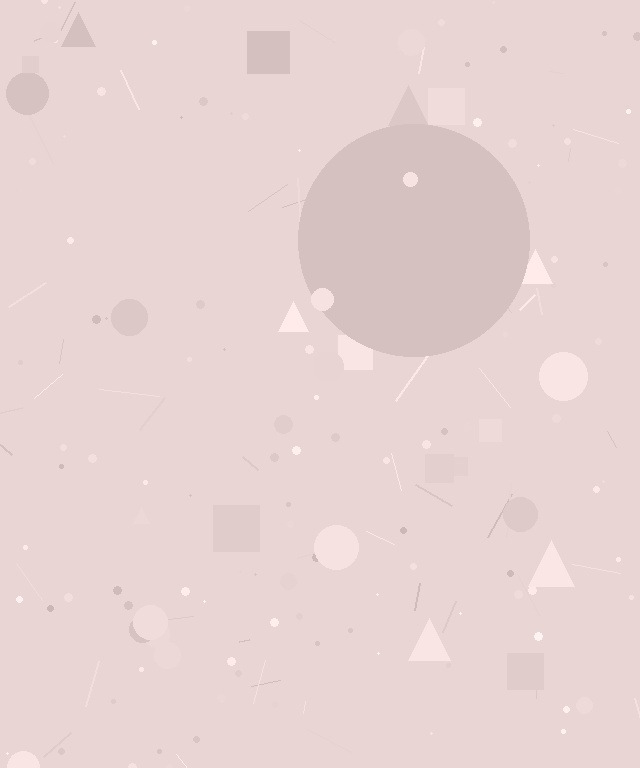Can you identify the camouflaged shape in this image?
The camouflaged shape is a circle.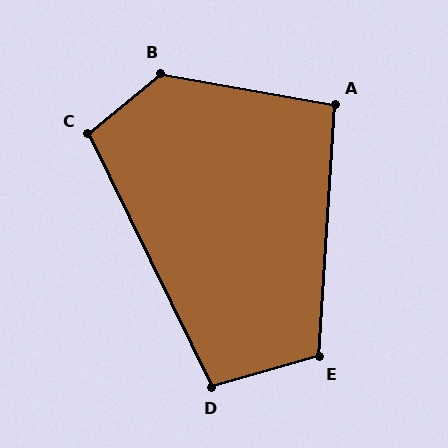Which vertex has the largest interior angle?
B, at approximately 130 degrees.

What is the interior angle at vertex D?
Approximately 100 degrees (obtuse).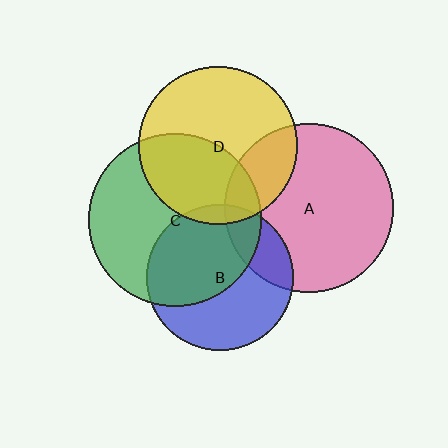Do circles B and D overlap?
Yes.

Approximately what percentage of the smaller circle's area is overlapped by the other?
Approximately 5%.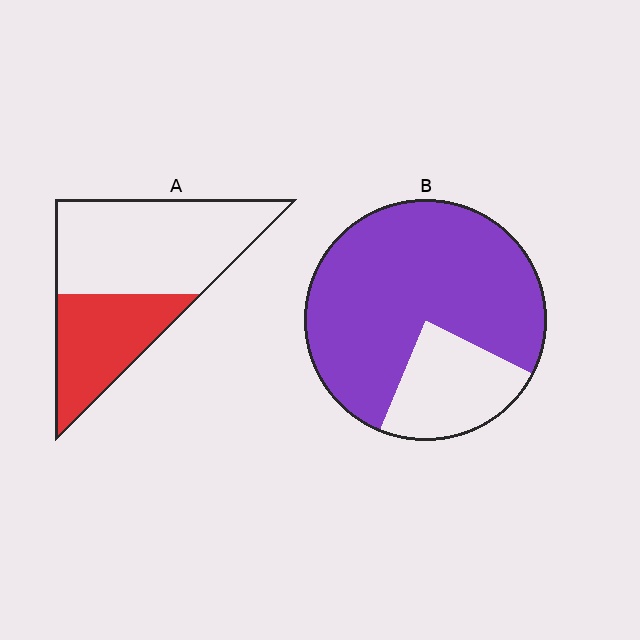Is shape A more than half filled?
No.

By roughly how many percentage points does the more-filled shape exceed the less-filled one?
By roughly 40 percentage points (B over A).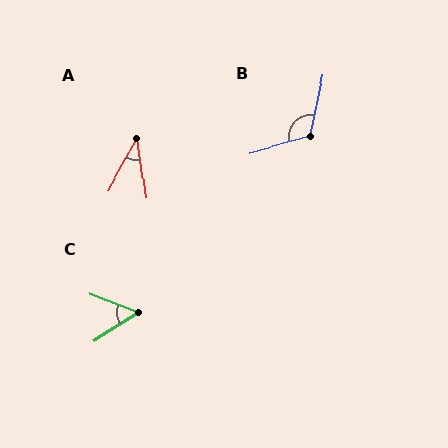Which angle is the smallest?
A, at approximately 37 degrees.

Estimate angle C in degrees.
Approximately 53 degrees.